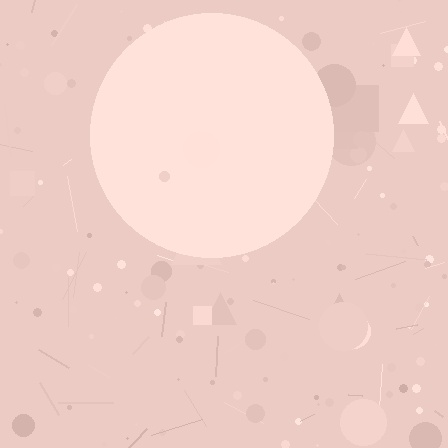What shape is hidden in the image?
A circle is hidden in the image.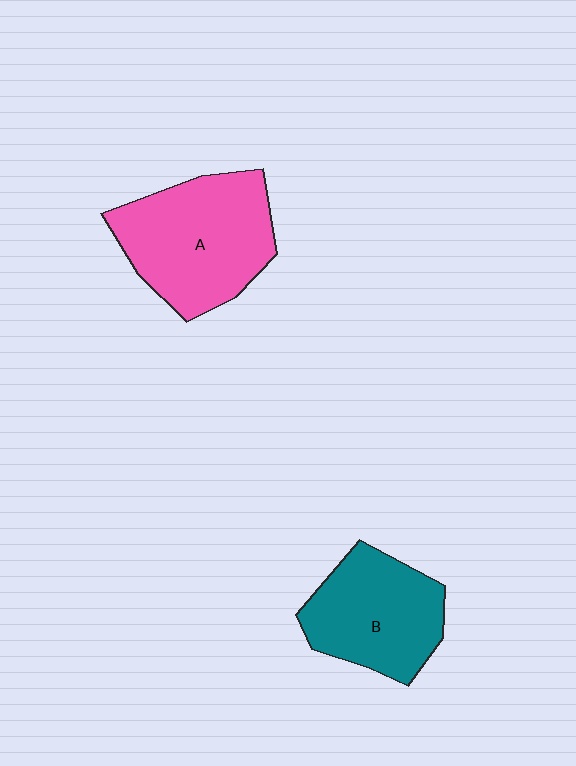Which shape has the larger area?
Shape A (pink).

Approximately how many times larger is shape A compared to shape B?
Approximately 1.2 times.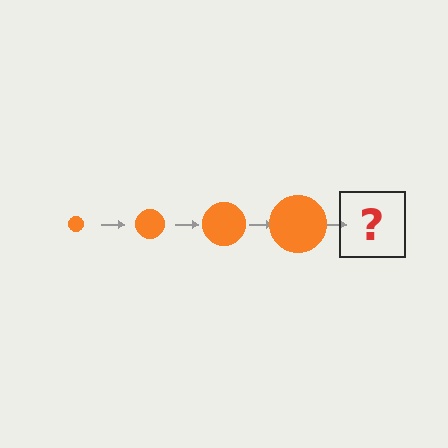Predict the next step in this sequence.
The next step is an orange circle, larger than the previous one.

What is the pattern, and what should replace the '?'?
The pattern is that the circle gets progressively larger each step. The '?' should be an orange circle, larger than the previous one.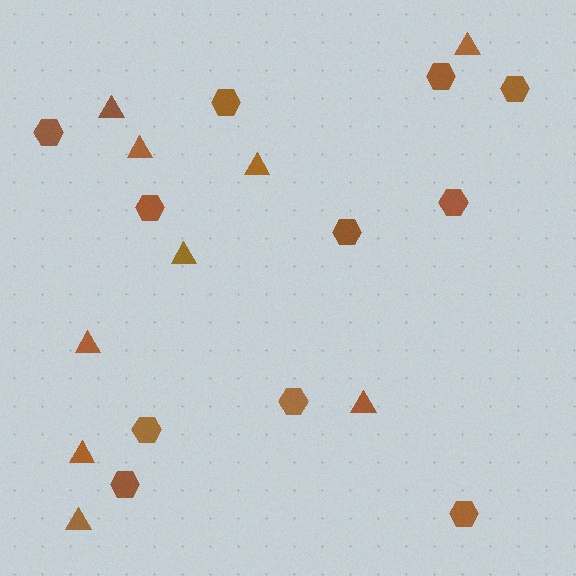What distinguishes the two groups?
There are 2 groups: one group of hexagons (11) and one group of triangles (9).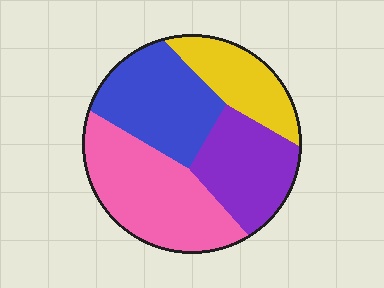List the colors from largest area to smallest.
From largest to smallest: pink, blue, purple, yellow.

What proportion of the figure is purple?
Purple takes up about one quarter (1/4) of the figure.